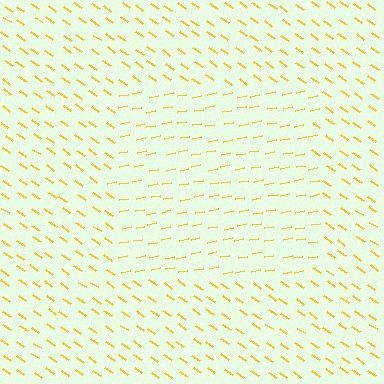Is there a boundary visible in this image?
Yes, there is a texture boundary formed by a change in line orientation.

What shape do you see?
I see a rectangle.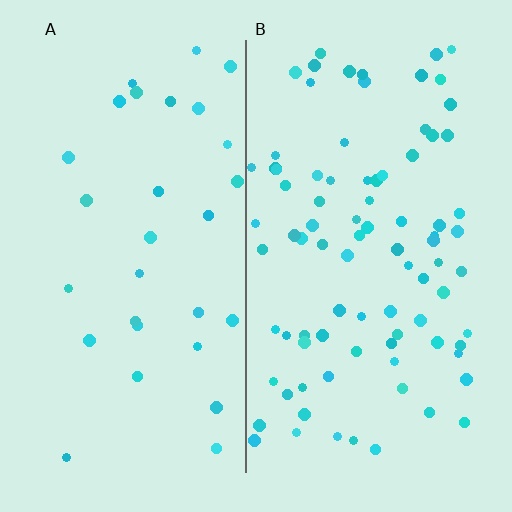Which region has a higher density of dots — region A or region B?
B (the right).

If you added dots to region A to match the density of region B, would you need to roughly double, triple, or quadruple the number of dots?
Approximately triple.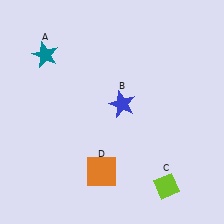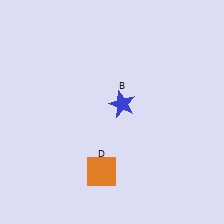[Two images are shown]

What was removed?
The lime diamond (C), the teal star (A) were removed in Image 2.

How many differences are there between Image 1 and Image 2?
There are 2 differences between the two images.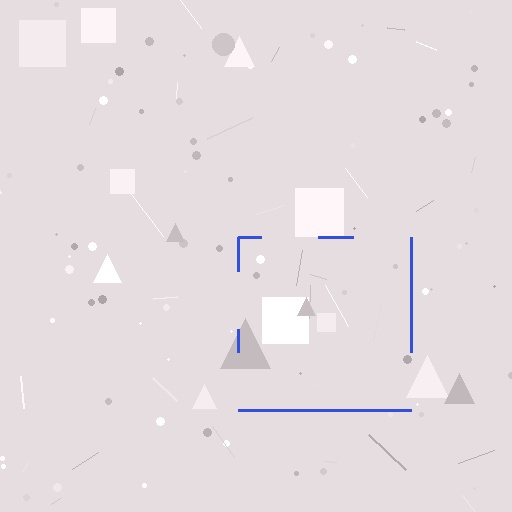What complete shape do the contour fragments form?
The contour fragments form a square.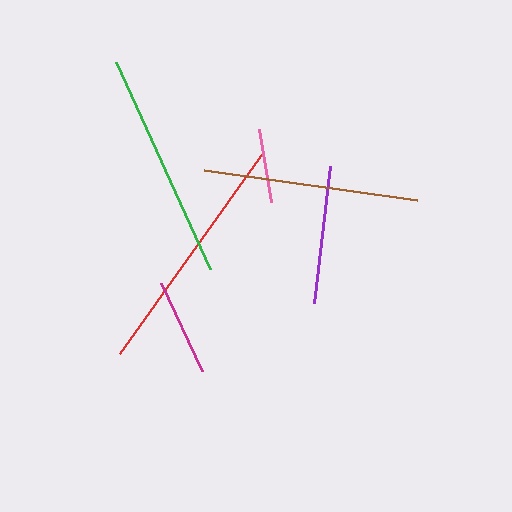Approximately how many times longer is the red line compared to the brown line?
The red line is approximately 1.2 times the length of the brown line.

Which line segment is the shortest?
The pink line is the shortest at approximately 74 pixels.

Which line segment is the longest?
The red line is the longest at approximately 248 pixels.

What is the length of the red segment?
The red segment is approximately 248 pixels long.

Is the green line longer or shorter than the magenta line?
The green line is longer than the magenta line.